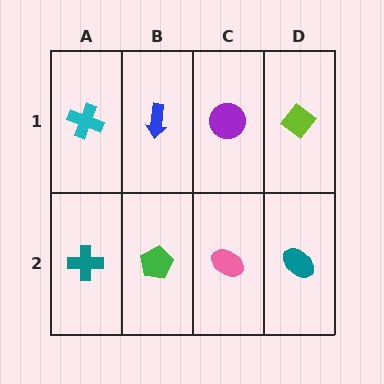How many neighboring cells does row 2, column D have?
2.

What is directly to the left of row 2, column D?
A pink ellipse.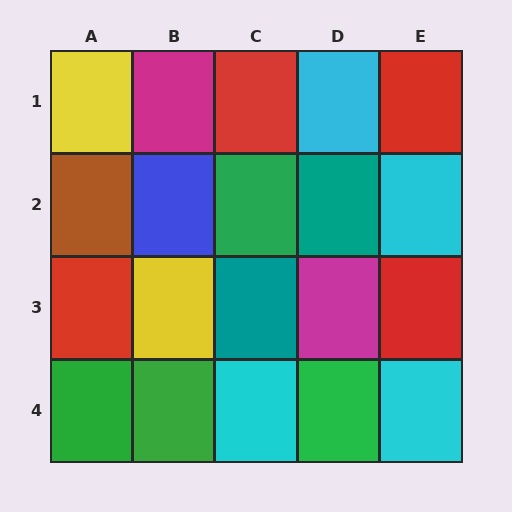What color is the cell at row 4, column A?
Green.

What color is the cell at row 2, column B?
Blue.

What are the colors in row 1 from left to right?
Yellow, magenta, red, cyan, red.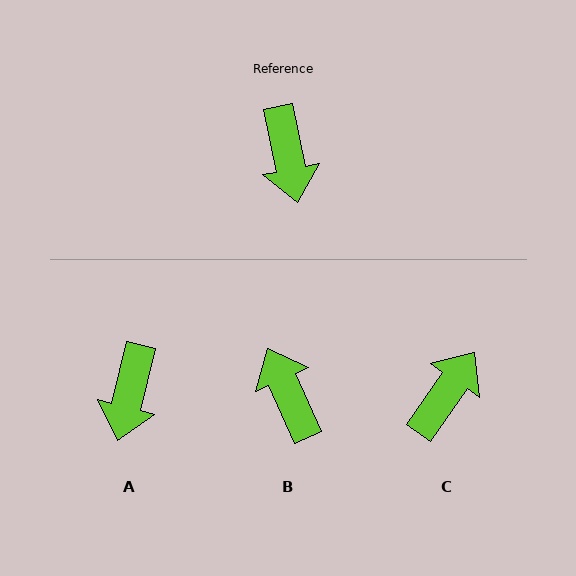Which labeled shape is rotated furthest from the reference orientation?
B, about 167 degrees away.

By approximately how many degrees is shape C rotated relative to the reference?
Approximately 134 degrees counter-clockwise.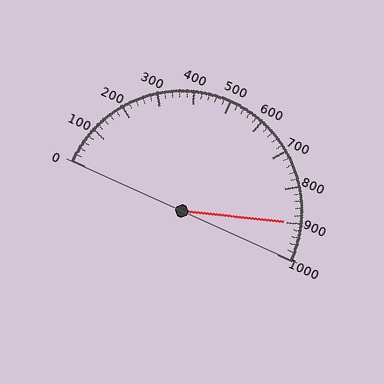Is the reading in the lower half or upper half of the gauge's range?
The reading is in the upper half of the range (0 to 1000).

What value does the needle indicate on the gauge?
The needle indicates approximately 900.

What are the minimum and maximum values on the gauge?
The gauge ranges from 0 to 1000.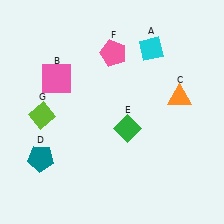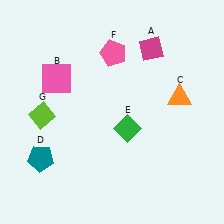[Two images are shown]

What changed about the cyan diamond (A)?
In Image 1, A is cyan. In Image 2, it changed to magenta.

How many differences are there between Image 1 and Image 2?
There is 1 difference between the two images.